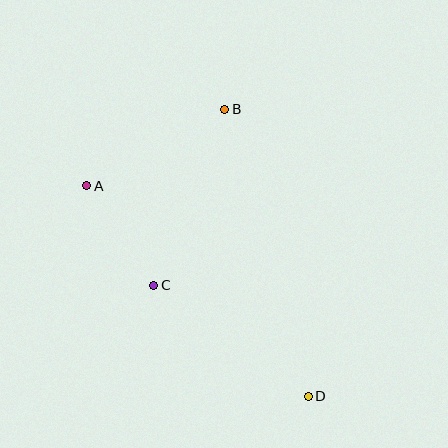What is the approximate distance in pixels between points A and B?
The distance between A and B is approximately 158 pixels.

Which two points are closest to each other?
Points A and C are closest to each other.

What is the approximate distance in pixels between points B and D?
The distance between B and D is approximately 299 pixels.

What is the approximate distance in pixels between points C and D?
The distance between C and D is approximately 191 pixels.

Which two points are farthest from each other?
Points A and D are farthest from each other.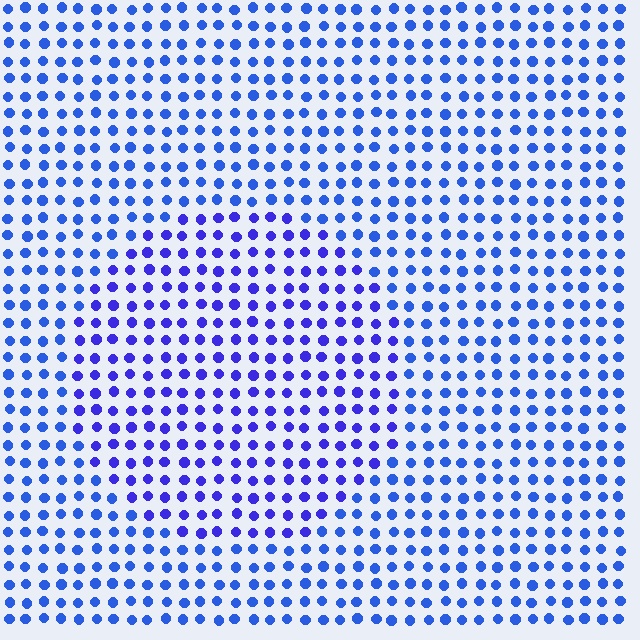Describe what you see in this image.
The image is filled with small blue elements in a uniform arrangement. A circle-shaped region is visible where the elements are tinted to a slightly different hue, forming a subtle color boundary.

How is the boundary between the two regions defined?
The boundary is defined purely by a slight shift in hue (about 22 degrees). Spacing, size, and orientation are identical on both sides.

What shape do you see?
I see a circle.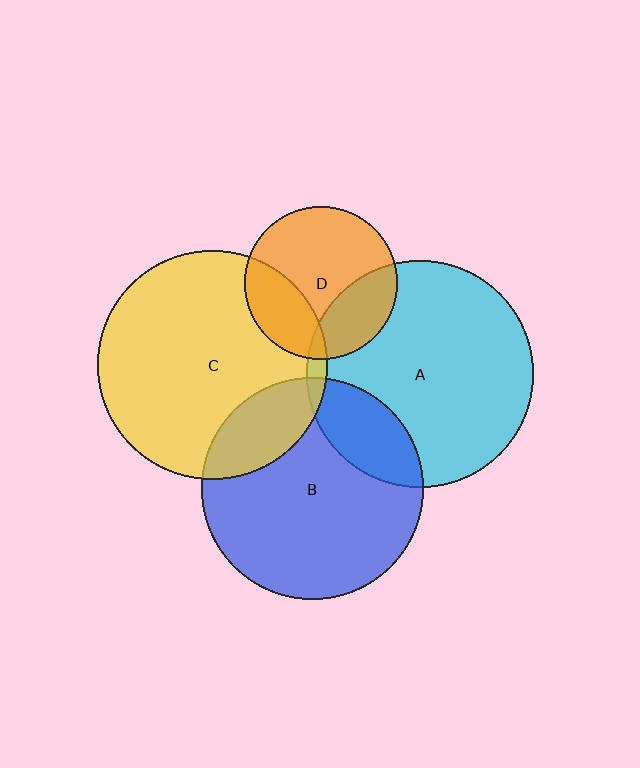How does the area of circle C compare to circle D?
Approximately 2.2 times.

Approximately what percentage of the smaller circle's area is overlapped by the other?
Approximately 5%.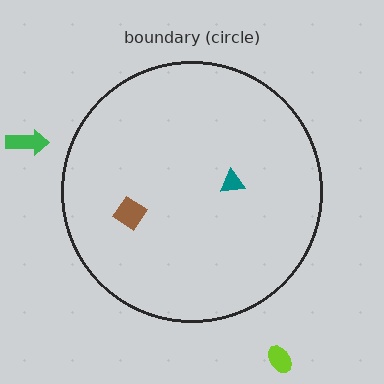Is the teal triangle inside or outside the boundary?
Inside.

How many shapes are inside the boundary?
2 inside, 2 outside.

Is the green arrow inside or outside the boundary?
Outside.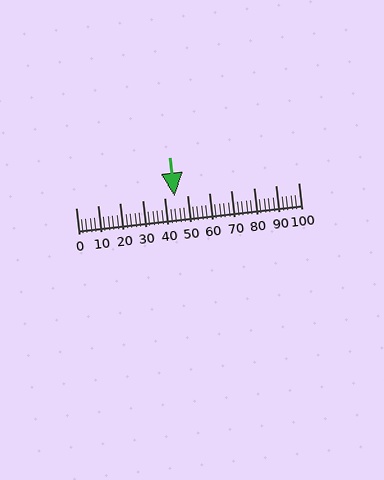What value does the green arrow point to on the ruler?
The green arrow points to approximately 45.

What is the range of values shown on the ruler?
The ruler shows values from 0 to 100.